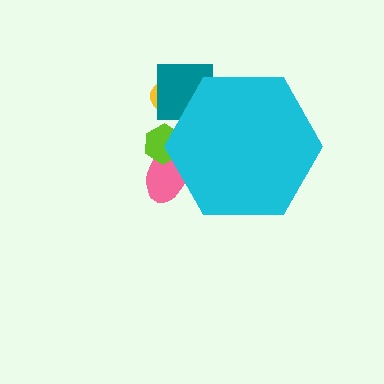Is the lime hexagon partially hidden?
Yes, the lime hexagon is partially hidden behind the cyan hexagon.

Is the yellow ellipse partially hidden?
Yes, the yellow ellipse is partially hidden behind the cyan hexagon.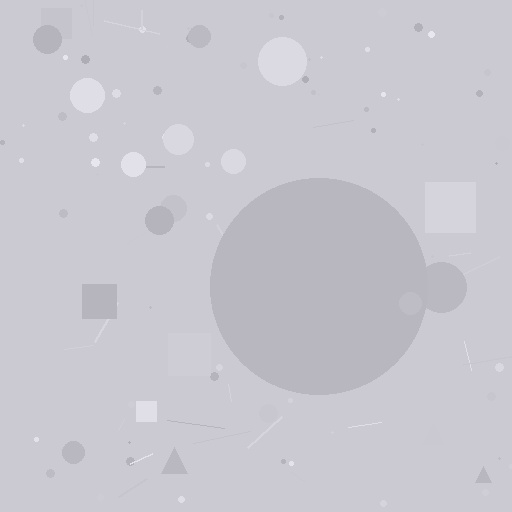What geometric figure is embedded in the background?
A circle is embedded in the background.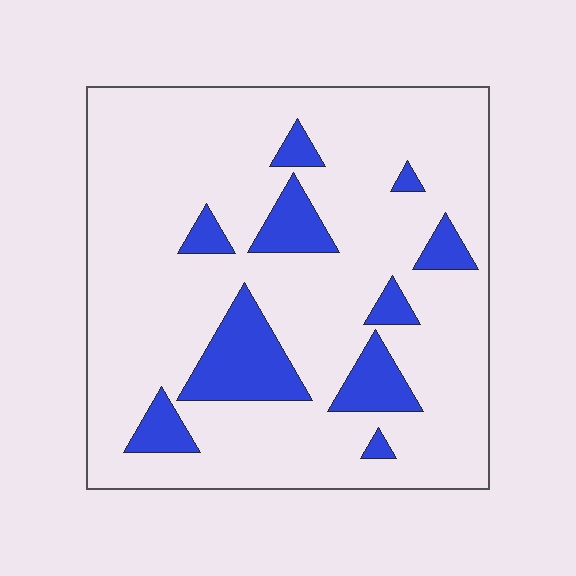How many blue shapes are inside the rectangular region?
10.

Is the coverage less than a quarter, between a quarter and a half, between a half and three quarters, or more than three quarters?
Less than a quarter.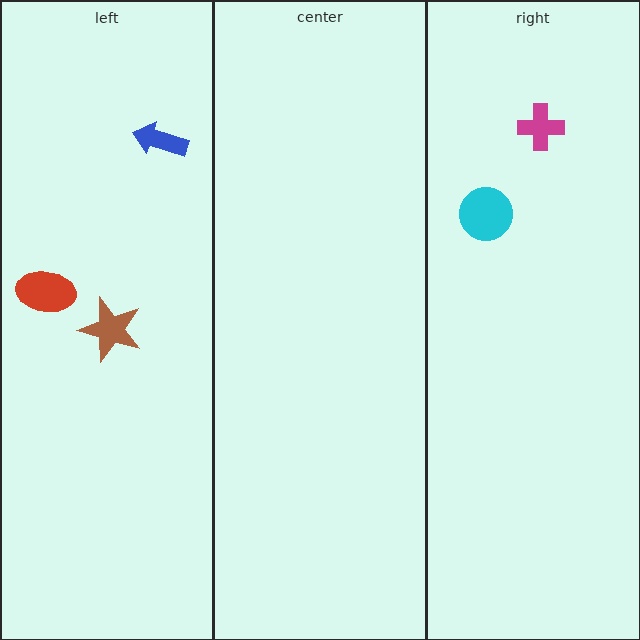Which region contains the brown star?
The left region.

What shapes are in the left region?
The brown star, the red ellipse, the blue arrow.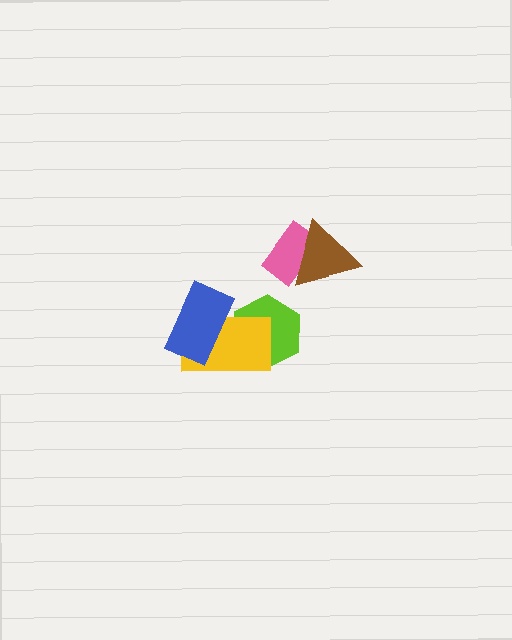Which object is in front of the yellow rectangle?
The blue rectangle is in front of the yellow rectangle.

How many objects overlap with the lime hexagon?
1 object overlaps with the lime hexagon.